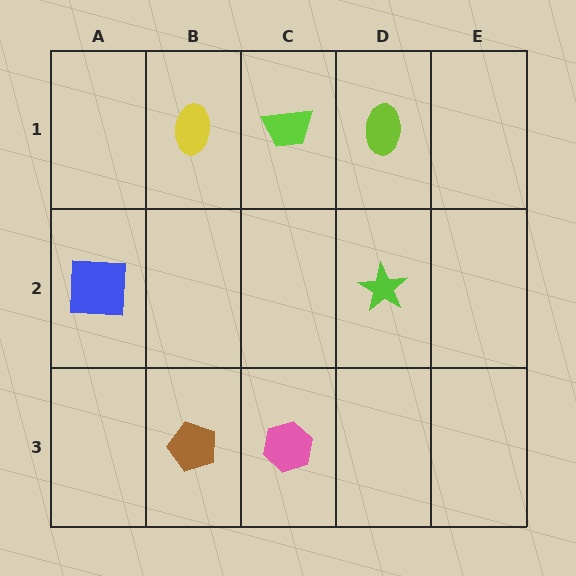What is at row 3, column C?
A pink hexagon.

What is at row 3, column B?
A brown pentagon.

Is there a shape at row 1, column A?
No, that cell is empty.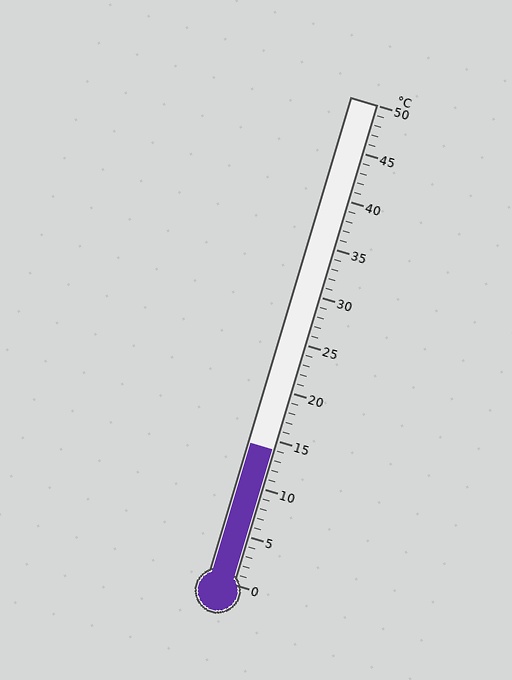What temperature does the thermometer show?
The thermometer shows approximately 14°C.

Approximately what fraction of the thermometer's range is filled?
The thermometer is filled to approximately 30% of its range.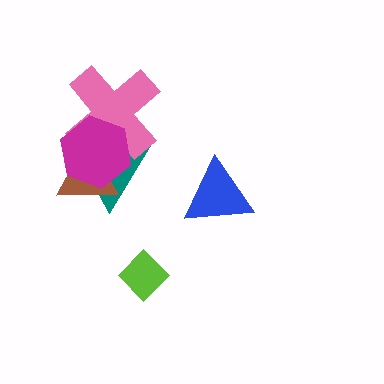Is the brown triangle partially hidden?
Yes, it is partially covered by another shape.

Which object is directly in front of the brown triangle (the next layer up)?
The pink cross is directly in front of the brown triangle.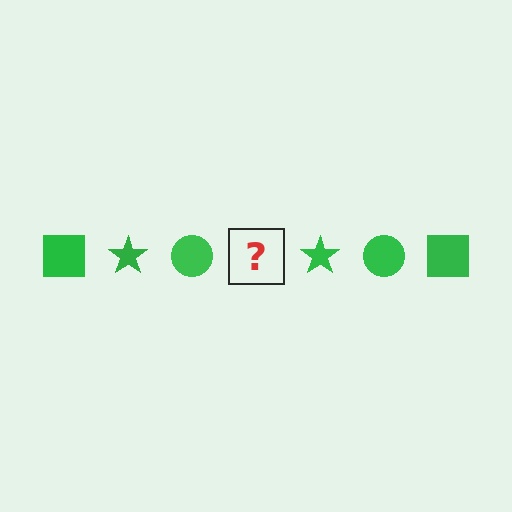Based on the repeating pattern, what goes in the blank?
The blank should be a green square.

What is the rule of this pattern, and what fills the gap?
The rule is that the pattern cycles through square, star, circle shapes in green. The gap should be filled with a green square.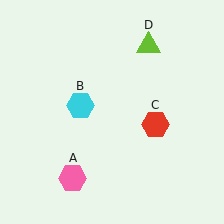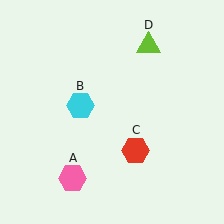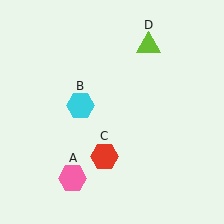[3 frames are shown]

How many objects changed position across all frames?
1 object changed position: red hexagon (object C).